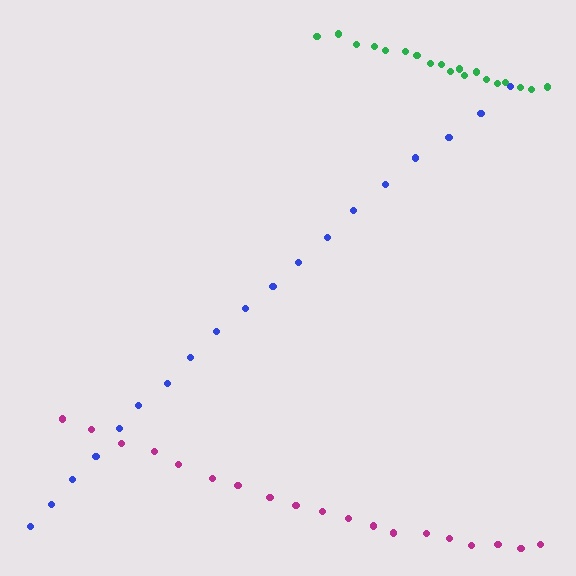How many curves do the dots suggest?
There are 3 distinct paths.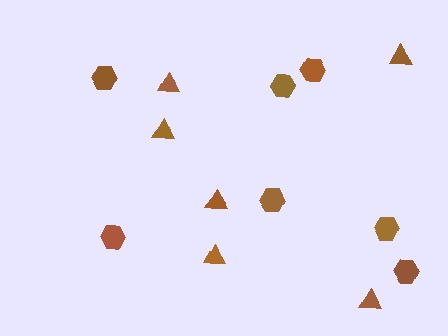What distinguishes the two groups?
There are 2 groups: one group of hexagons (7) and one group of triangles (6).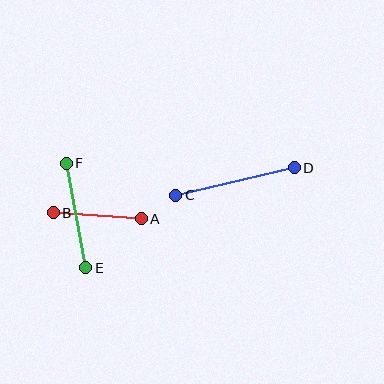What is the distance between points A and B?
The distance is approximately 88 pixels.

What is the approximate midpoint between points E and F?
The midpoint is at approximately (76, 216) pixels.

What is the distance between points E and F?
The distance is approximately 106 pixels.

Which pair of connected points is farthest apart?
Points C and D are farthest apart.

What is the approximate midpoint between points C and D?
The midpoint is at approximately (235, 181) pixels.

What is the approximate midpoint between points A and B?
The midpoint is at approximately (97, 216) pixels.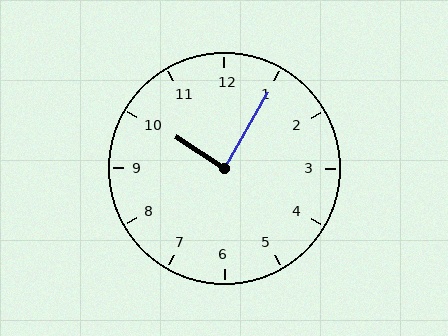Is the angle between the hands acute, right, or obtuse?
It is right.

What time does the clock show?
10:05.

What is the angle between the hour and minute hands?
Approximately 88 degrees.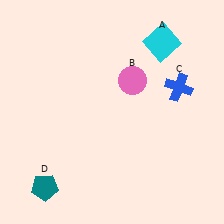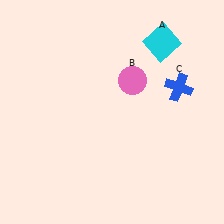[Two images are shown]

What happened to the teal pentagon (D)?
The teal pentagon (D) was removed in Image 2. It was in the bottom-left area of Image 1.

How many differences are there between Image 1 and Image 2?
There is 1 difference between the two images.